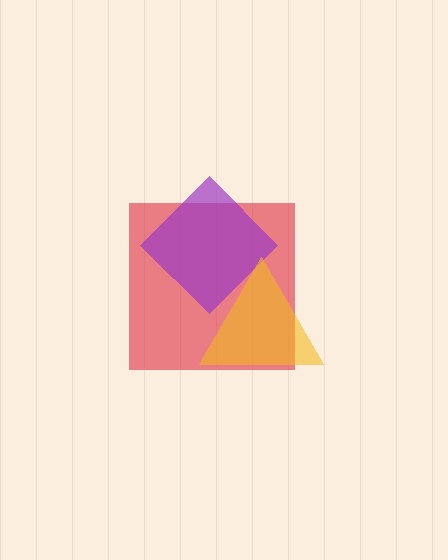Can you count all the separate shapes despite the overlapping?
Yes, there are 3 separate shapes.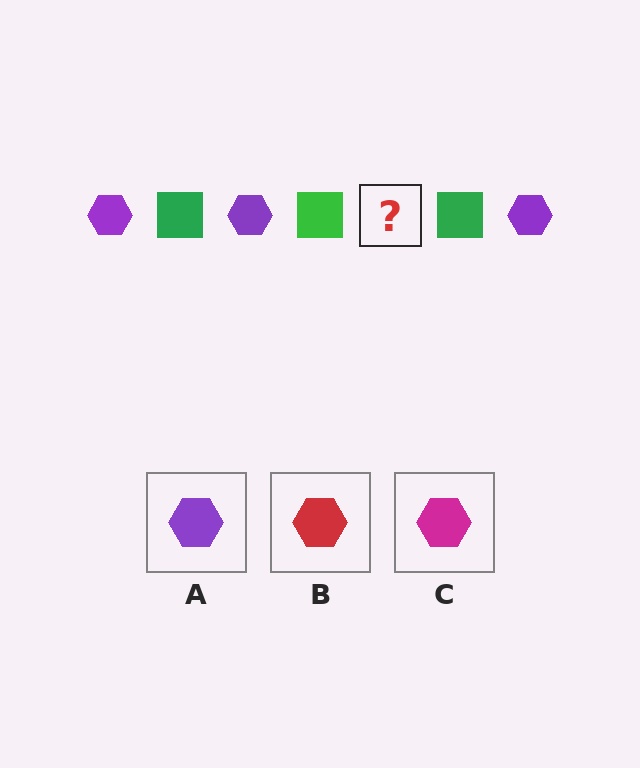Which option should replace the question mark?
Option A.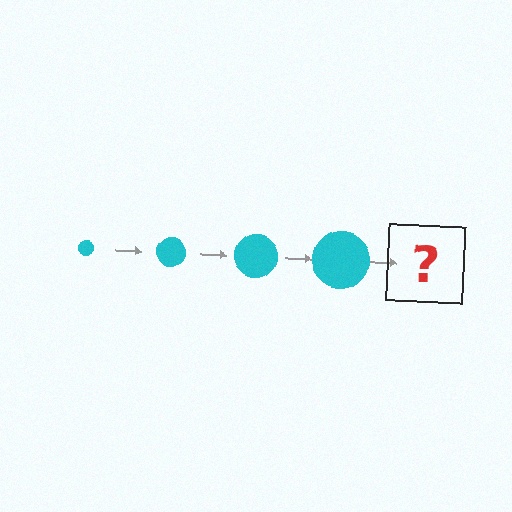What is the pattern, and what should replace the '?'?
The pattern is that the circle gets progressively larger each step. The '?' should be a cyan circle, larger than the previous one.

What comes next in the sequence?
The next element should be a cyan circle, larger than the previous one.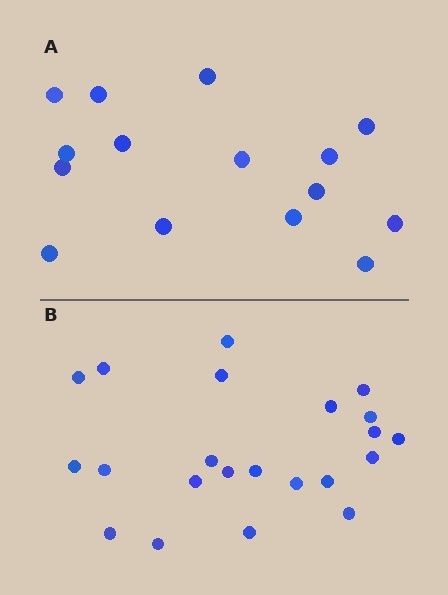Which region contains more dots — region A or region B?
Region B (the bottom region) has more dots.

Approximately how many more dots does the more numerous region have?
Region B has roughly 8 or so more dots than region A.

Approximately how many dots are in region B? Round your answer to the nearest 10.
About 20 dots. (The exact count is 22, which rounds to 20.)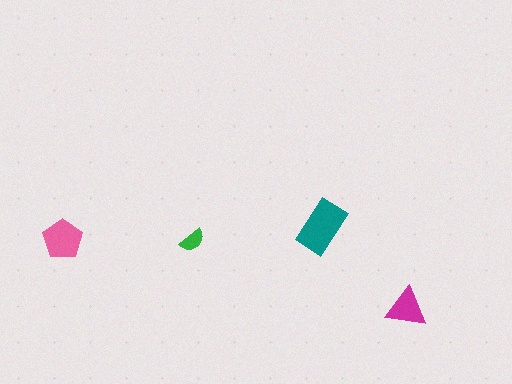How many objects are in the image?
There are 4 objects in the image.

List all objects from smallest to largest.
The green semicircle, the magenta triangle, the pink pentagon, the teal rectangle.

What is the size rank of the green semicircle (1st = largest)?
4th.